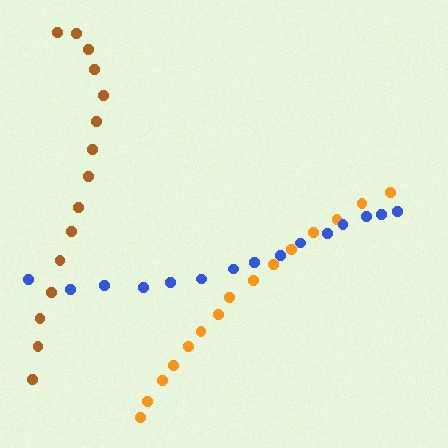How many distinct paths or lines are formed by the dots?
There are 3 distinct paths.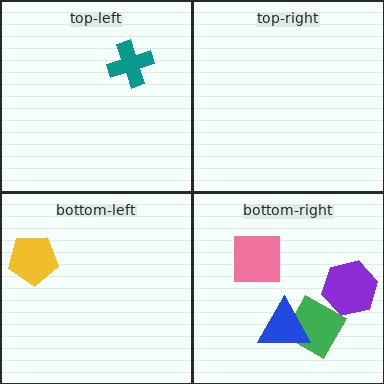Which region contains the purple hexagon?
The bottom-right region.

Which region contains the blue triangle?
The bottom-right region.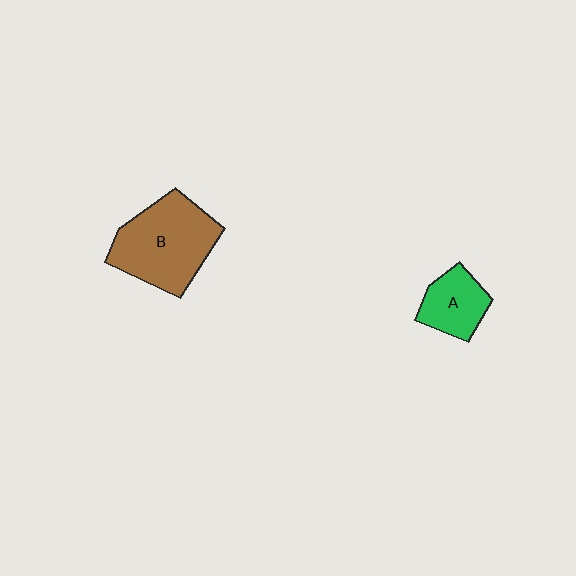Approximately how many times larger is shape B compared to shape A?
Approximately 2.0 times.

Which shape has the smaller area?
Shape A (green).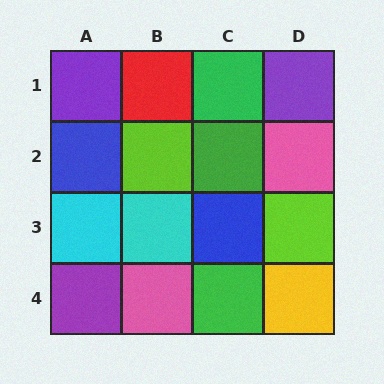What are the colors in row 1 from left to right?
Purple, red, green, purple.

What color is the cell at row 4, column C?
Green.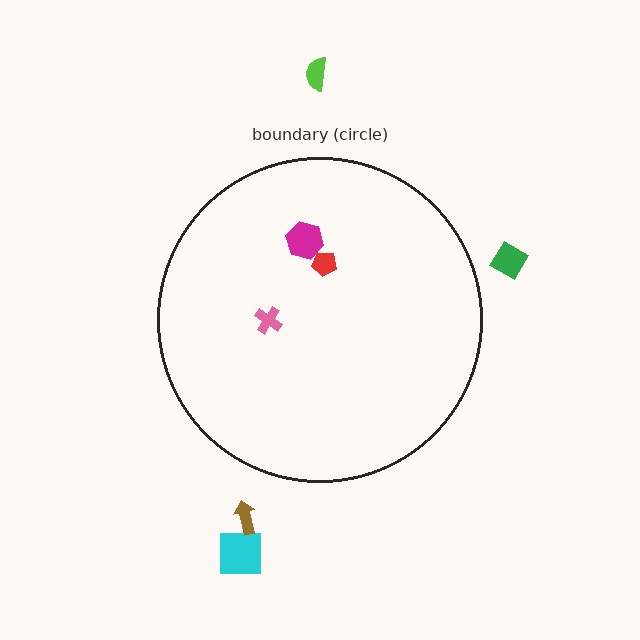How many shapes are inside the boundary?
3 inside, 4 outside.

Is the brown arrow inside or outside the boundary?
Outside.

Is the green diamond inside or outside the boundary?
Outside.